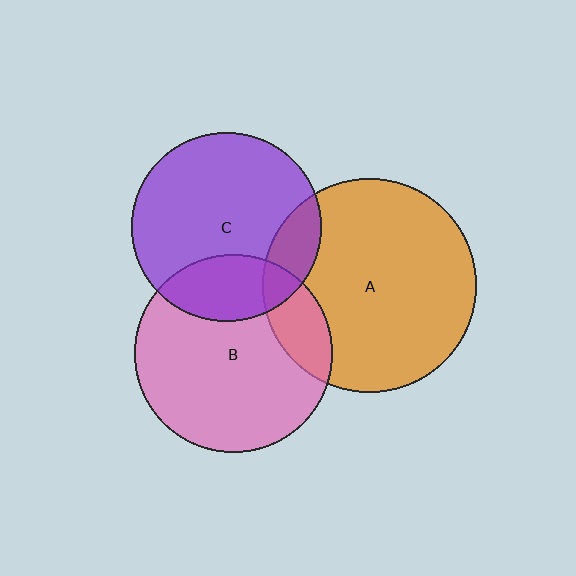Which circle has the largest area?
Circle A (orange).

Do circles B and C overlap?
Yes.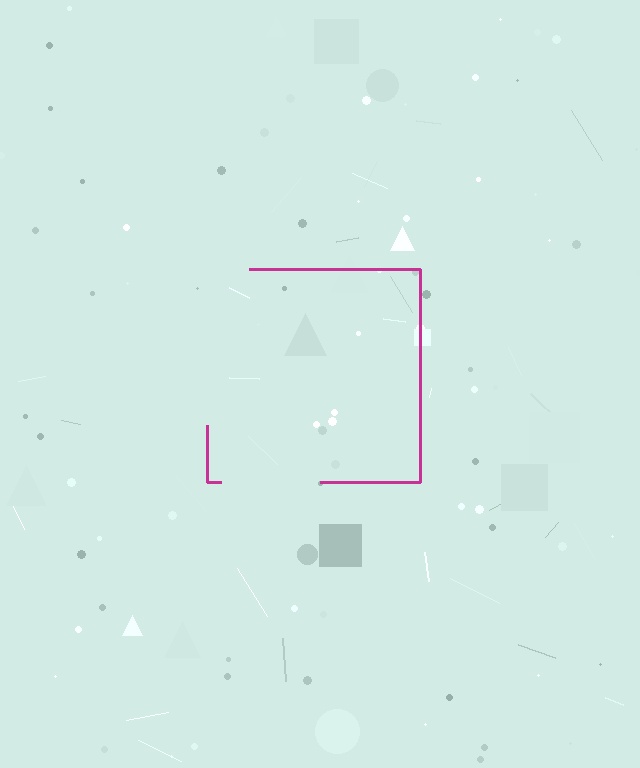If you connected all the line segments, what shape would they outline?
They would outline a square.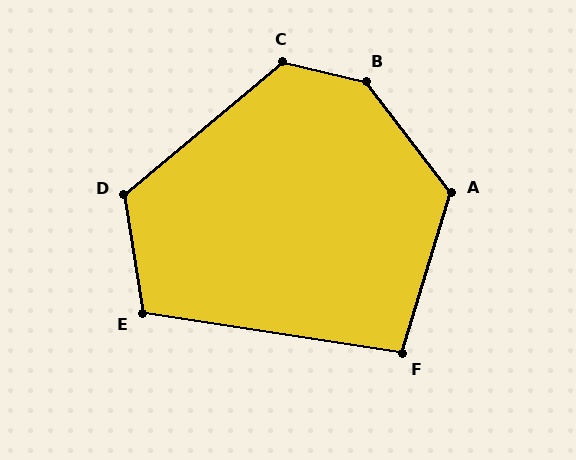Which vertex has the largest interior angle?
B, at approximately 140 degrees.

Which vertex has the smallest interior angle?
F, at approximately 99 degrees.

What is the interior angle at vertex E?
Approximately 107 degrees (obtuse).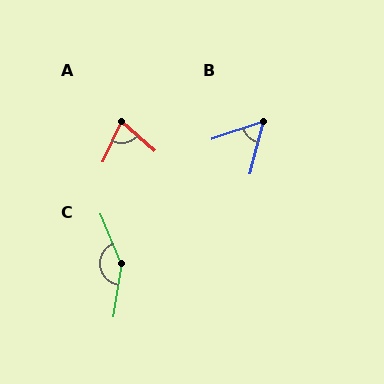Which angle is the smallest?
B, at approximately 57 degrees.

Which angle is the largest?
C, at approximately 149 degrees.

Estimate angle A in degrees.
Approximately 74 degrees.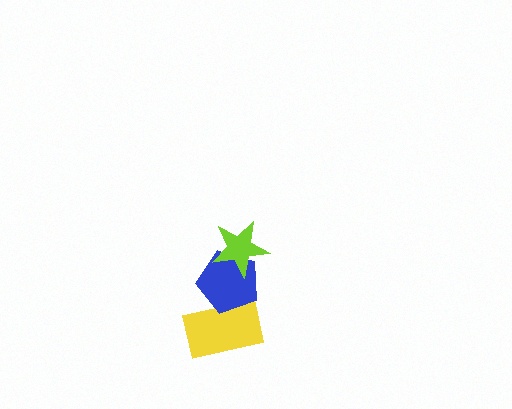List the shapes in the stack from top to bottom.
From top to bottom: the lime star, the blue pentagon, the yellow rectangle.